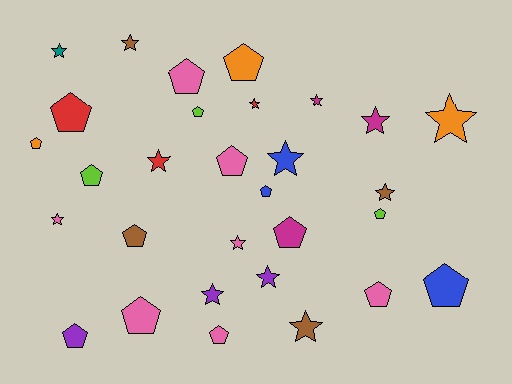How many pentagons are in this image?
There are 16 pentagons.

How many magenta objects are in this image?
There are 3 magenta objects.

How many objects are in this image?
There are 30 objects.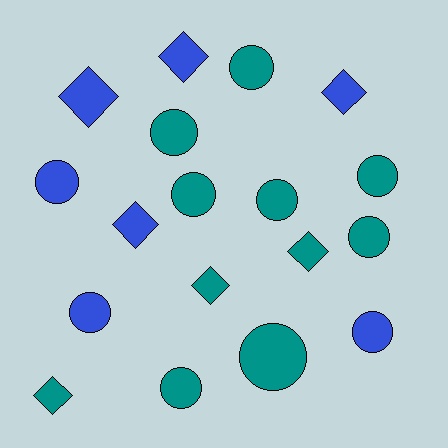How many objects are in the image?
There are 18 objects.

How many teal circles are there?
There are 8 teal circles.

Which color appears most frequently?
Teal, with 11 objects.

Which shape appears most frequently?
Circle, with 11 objects.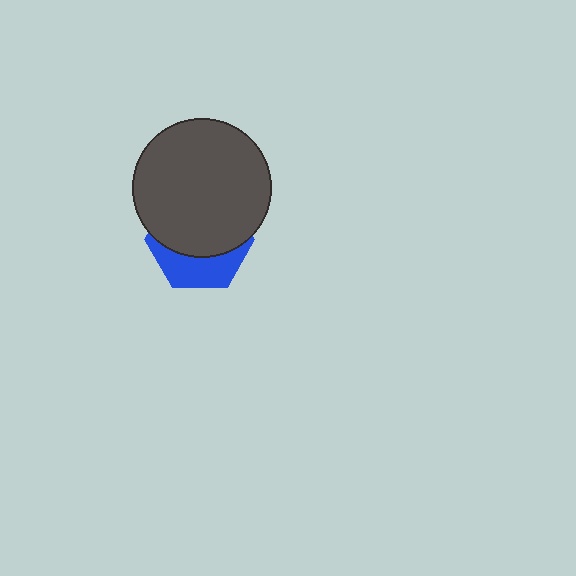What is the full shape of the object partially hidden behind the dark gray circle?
The partially hidden object is a blue hexagon.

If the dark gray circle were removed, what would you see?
You would see the complete blue hexagon.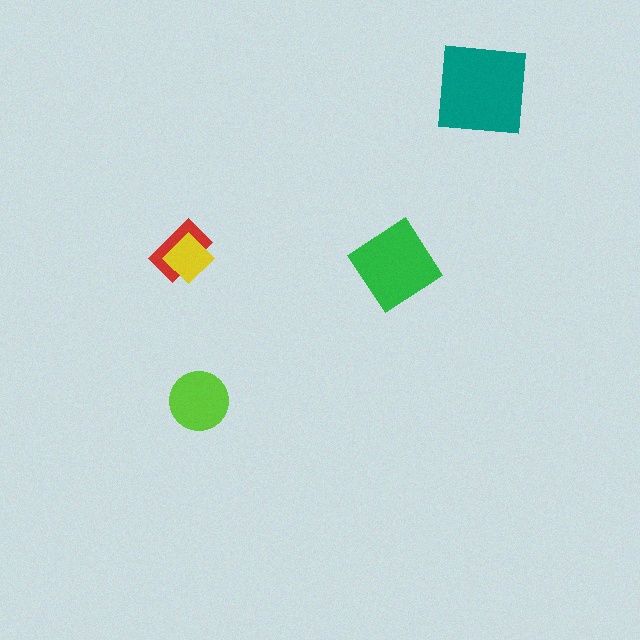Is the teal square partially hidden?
No, no other shape covers it.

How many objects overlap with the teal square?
0 objects overlap with the teal square.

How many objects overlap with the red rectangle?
1 object overlaps with the red rectangle.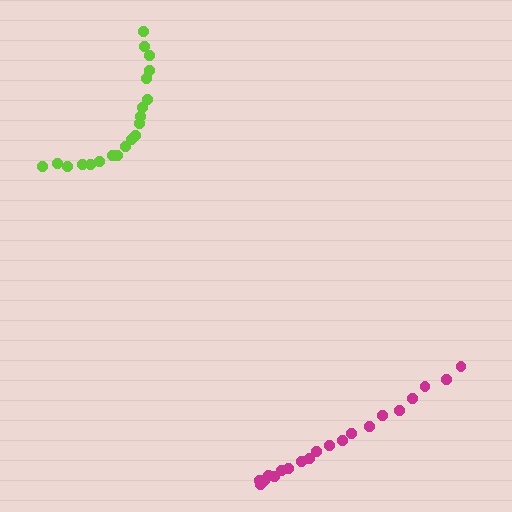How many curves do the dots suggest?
There are 2 distinct paths.